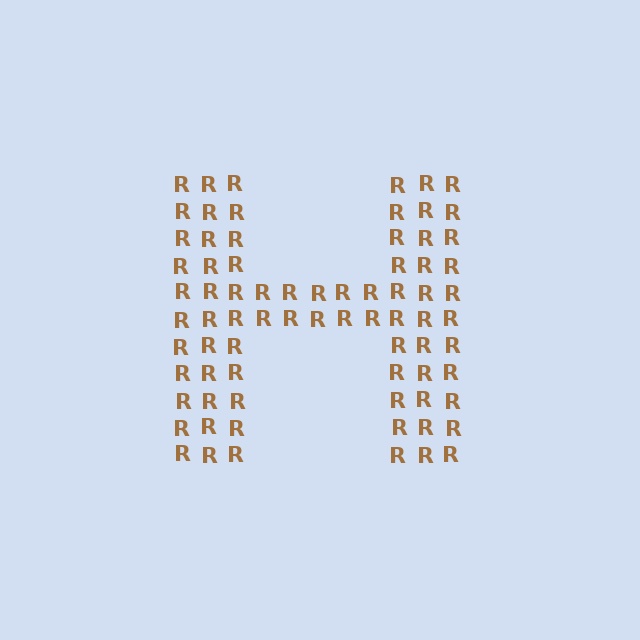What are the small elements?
The small elements are letter R's.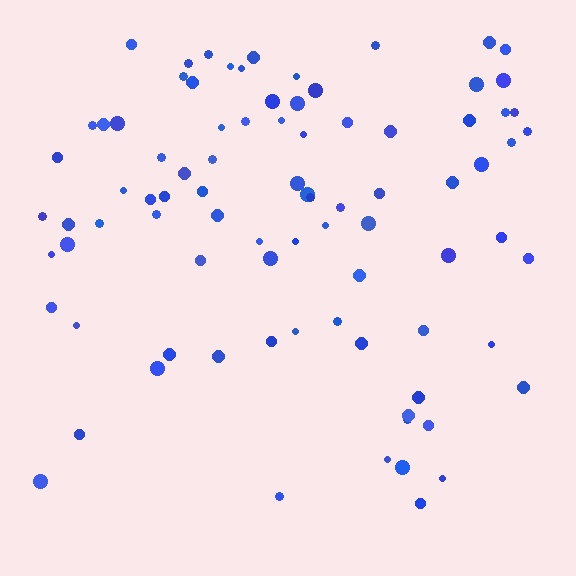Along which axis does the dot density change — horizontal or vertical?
Vertical.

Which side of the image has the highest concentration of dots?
The top.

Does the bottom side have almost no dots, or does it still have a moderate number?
Still a moderate number, just noticeably fewer than the top.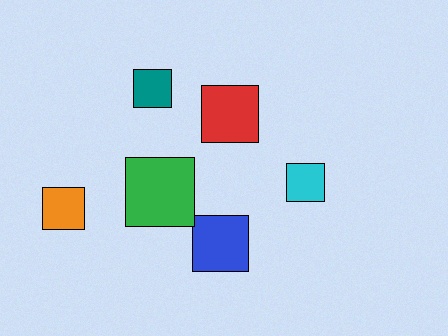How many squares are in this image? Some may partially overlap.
There are 6 squares.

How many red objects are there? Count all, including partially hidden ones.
There is 1 red object.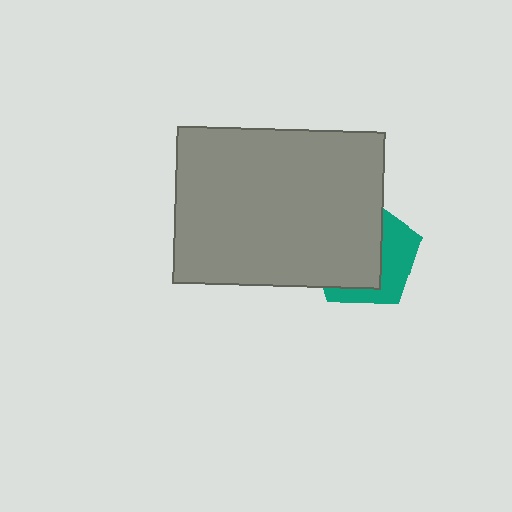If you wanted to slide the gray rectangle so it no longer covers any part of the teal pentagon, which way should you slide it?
Slide it left — that is the most direct way to separate the two shapes.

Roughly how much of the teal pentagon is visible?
A small part of it is visible (roughly 39%).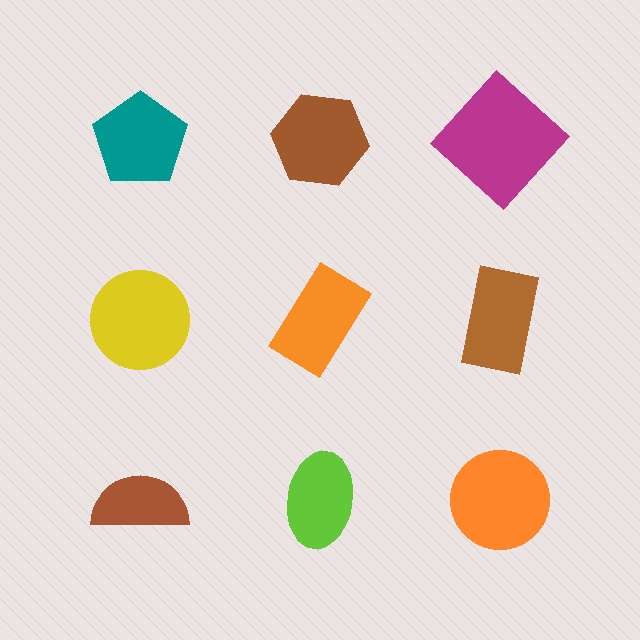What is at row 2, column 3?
A brown rectangle.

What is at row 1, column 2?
A brown hexagon.